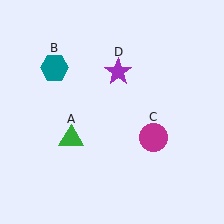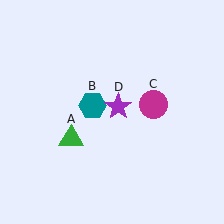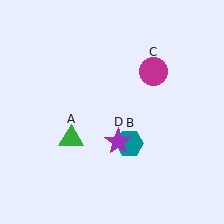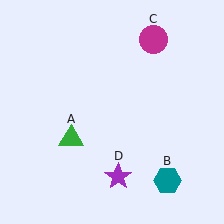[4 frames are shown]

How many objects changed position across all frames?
3 objects changed position: teal hexagon (object B), magenta circle (object C), purple star (object D).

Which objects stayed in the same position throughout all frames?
Green triangle (object A) remained stationary.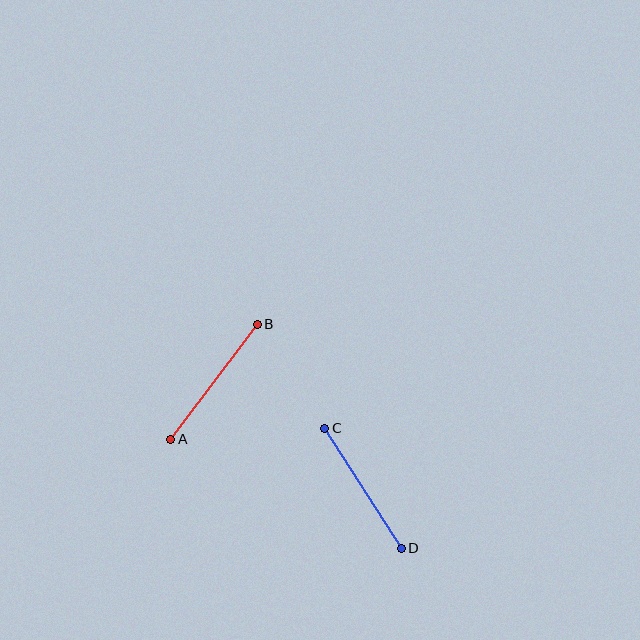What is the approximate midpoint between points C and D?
The midpoint is at approximately (363, 488) pixels.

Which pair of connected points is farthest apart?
Points A and B are farthest apart.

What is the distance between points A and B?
The distance is approximately 144 pixels.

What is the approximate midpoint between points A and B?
The midpoint is at approximately (214, 382) pixels.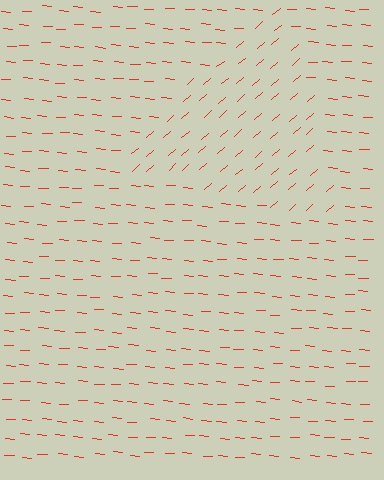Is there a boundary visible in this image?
Yes, there is a texture boundary formed by a change in line orientation.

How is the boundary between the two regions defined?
The boundary is defined purely by a change in line orientation (approximately 45 degrees difference). All lines are the same color and thickness.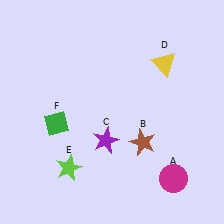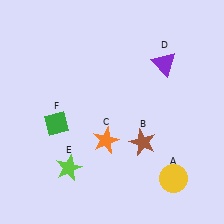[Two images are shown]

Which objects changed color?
A changed from magenta to yellow. C changed from purple to orange. D changed from yellow to purple.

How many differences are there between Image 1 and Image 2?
There are 3 differences between the two images.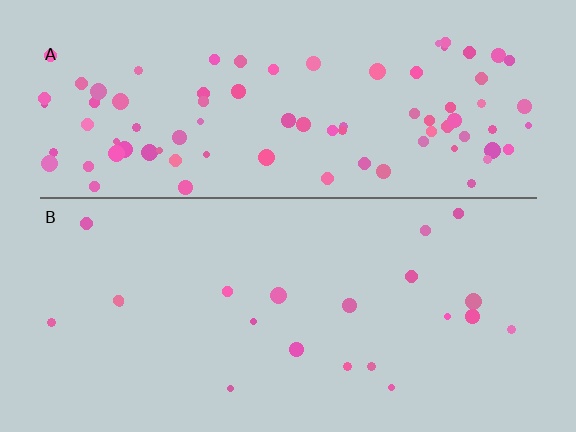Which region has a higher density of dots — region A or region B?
A (the top).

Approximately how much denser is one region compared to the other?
Approximately 4.1× — region A over region B.